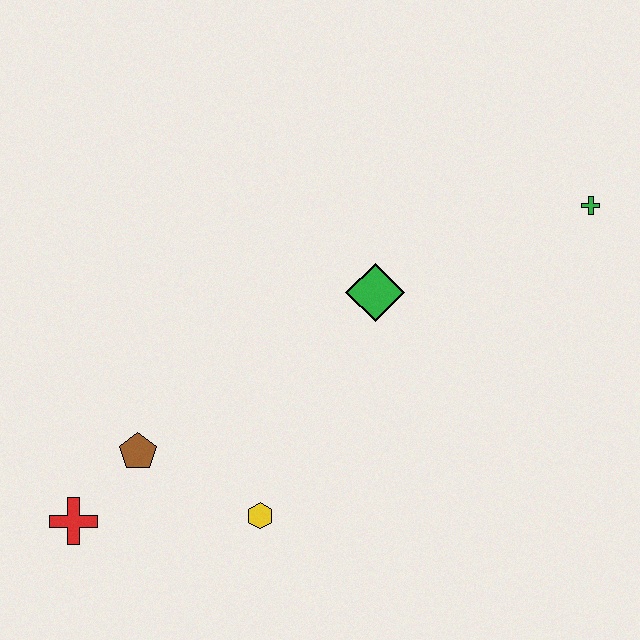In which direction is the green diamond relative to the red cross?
The green diamond is to the right of the red cross.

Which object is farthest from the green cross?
The red cross is farthest from the green cross.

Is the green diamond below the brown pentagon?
No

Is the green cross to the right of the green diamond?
Yes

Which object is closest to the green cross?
The green diamond is closest to the green cross.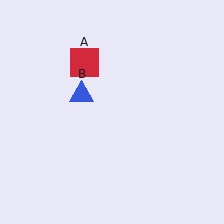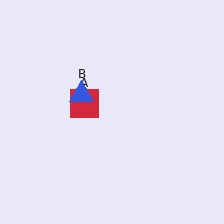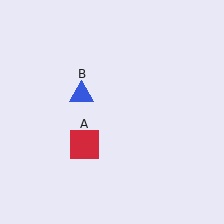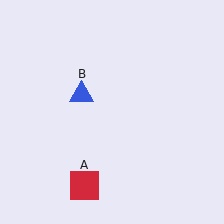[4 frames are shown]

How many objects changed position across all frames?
1 object changed position: red square (object A).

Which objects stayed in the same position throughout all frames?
Blue triangle (object B) remained stationary.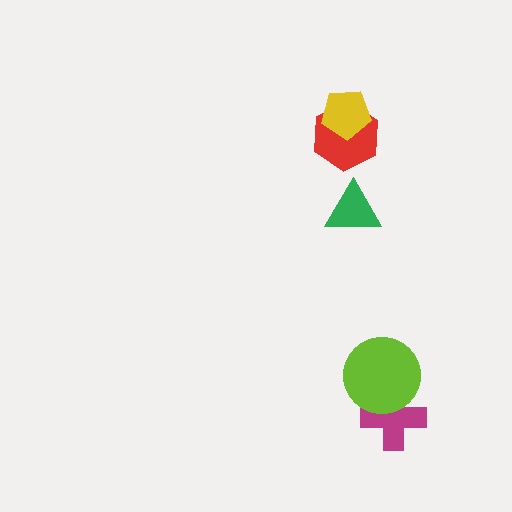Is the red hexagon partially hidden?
Yes, it is partially covered by another shape.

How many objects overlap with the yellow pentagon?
1 object overlaps with the yellow pentagon.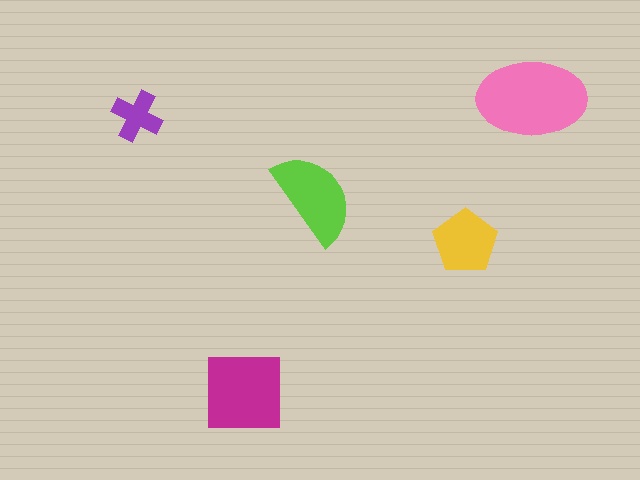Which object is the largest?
The pink ellipse.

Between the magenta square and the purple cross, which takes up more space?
The magenta square.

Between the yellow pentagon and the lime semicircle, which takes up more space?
The lime semicircle.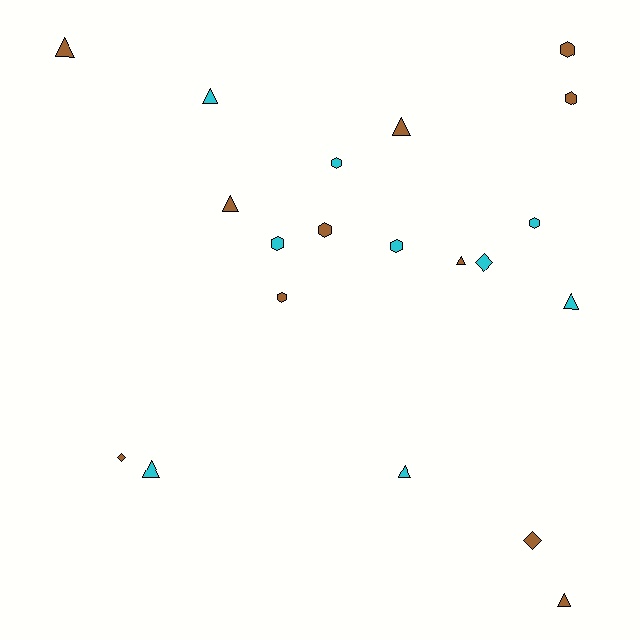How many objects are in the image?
There are 20 objects.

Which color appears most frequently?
Brown, with 11 objects.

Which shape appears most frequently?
Triangle, with 9 objects.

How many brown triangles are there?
There are 5 brown triangles.